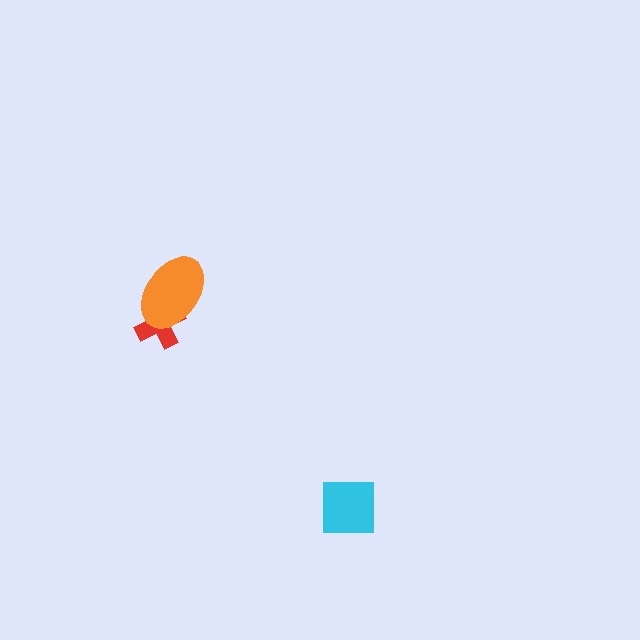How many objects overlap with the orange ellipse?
1 object overlaps with the orange ellipse.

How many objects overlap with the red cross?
1 object overlaps with the red cross.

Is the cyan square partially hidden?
No, no other shape covers it.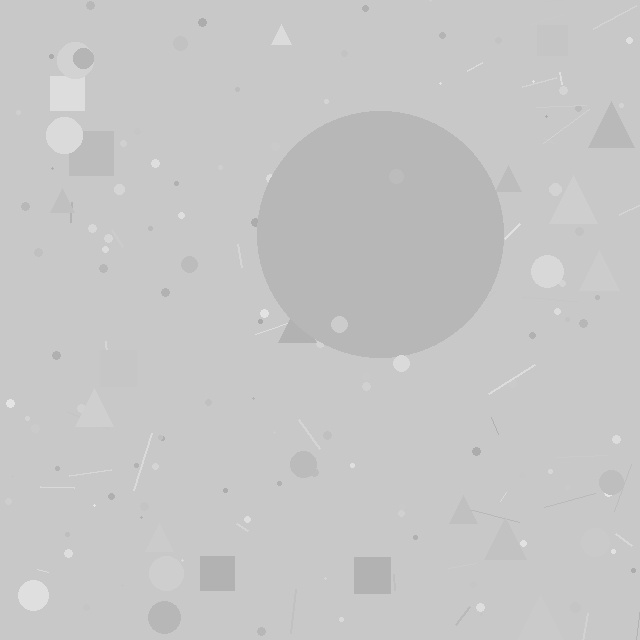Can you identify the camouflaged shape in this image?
The camouflaged shape is a circle.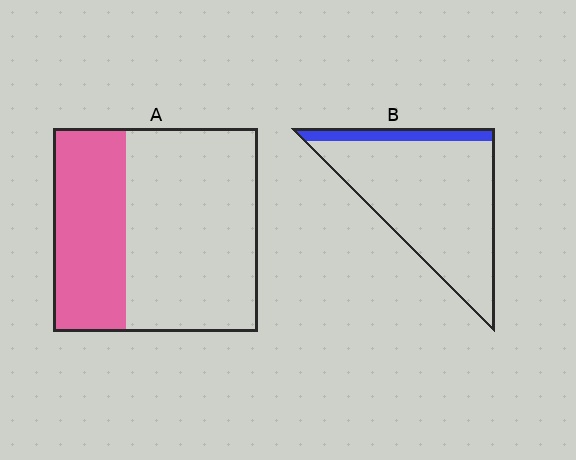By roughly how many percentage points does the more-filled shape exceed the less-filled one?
By roughly 25 percentage points (A over B).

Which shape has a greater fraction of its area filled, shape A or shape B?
Shape A.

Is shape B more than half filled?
No.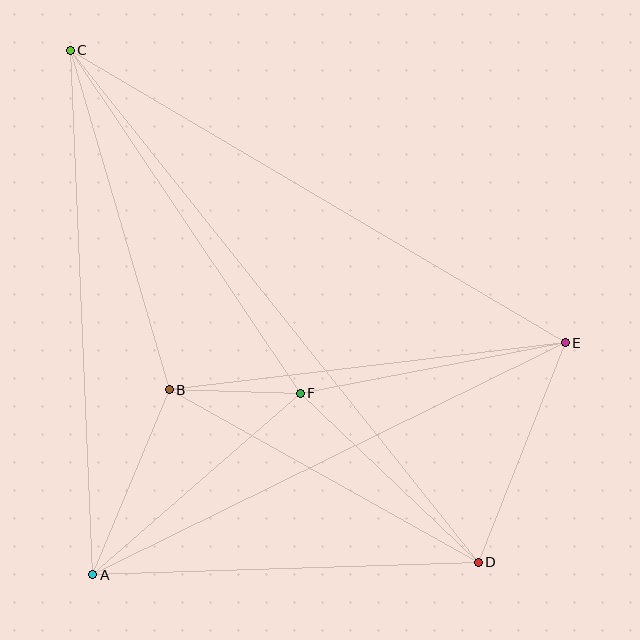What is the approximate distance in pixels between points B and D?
The distance between B and D is approximately 354 pixels.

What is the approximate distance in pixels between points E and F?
The distance between E and F is approximately 270 pixels.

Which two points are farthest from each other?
Points C and D are farthest from each other.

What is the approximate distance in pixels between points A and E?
The distance between A and E is approximately 527 pixels.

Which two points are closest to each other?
Points B and F are closest to each other.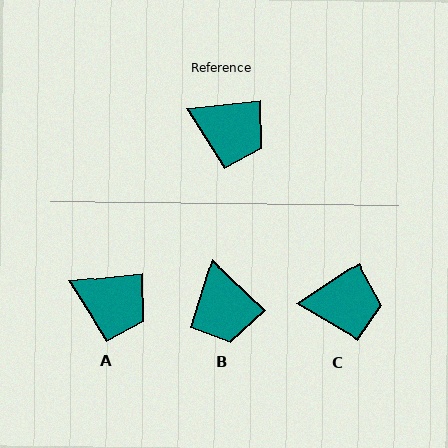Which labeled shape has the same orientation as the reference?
A.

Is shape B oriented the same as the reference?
No, it is off by about 49 degrees.